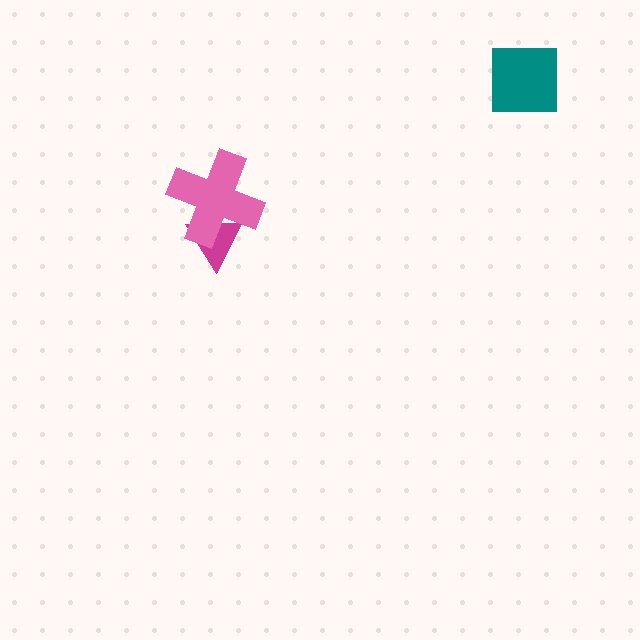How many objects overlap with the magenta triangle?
1 object overlaps with the magenta triangle.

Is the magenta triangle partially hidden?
Yes, it is partially covered by another shape.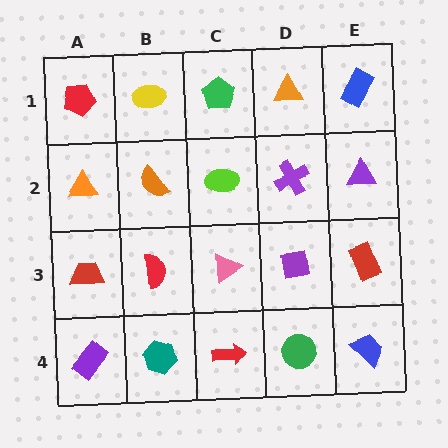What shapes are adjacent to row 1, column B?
An orange semicircle (row 2, column B), a red pentagon (row 1, column A), a green pentagon (row 1, column C).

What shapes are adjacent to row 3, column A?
An orange triangle (row 2, column A), a purple rectangle (row 4, column A), a red semicircle (row 3, column B).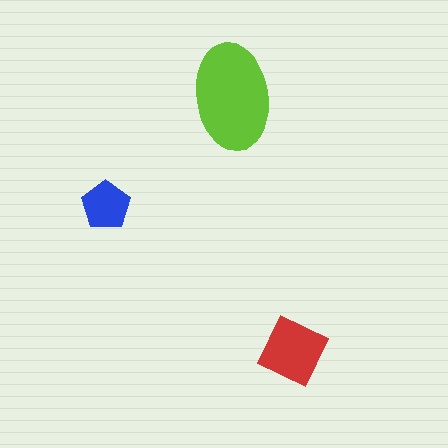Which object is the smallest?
The blue pentagon.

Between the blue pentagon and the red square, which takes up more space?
The red square.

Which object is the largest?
The lime ellipse.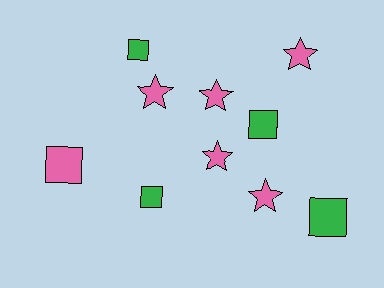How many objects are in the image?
There are 10 objects.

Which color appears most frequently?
Pink, with 6 objects.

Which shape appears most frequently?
Square, with 5 objects.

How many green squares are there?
There are 4 green squares.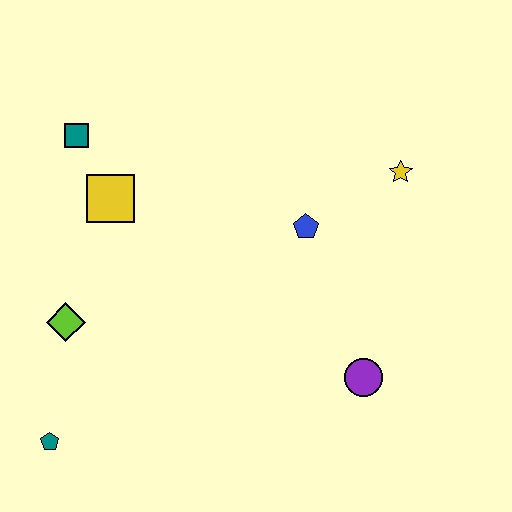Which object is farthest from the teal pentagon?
The yellow star is farthest from the teal pentagon.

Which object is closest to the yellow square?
The teal square is closest to the yellow square.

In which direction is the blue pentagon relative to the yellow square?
The blue pentagon is to the right of the yellow square.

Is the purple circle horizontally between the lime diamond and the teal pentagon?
No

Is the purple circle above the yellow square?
No